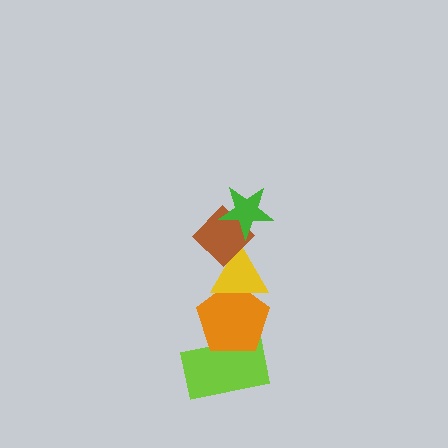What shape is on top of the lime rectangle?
The orange pentagon is on top of the lime rectangle.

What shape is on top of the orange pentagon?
The yellow triangle is on top of the orange pentagon.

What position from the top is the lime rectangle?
The lime rectangle is 5th from the top.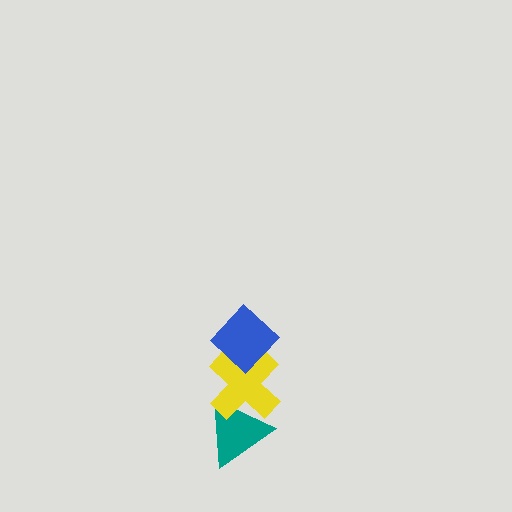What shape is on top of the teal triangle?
The yellow cross is on top of the teal triangle.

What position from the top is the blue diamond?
The blue diamond is 1st from the top.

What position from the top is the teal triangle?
The teal triangle is 3rd from the top.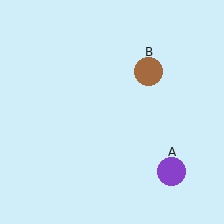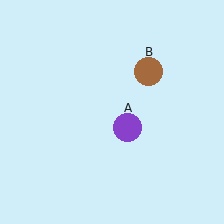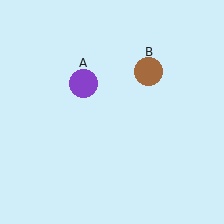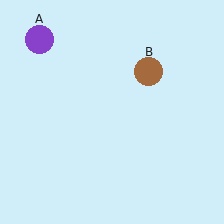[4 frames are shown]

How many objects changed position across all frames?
1 object changed position: purple circle (object A).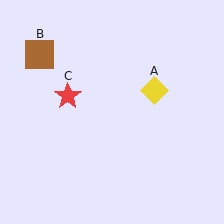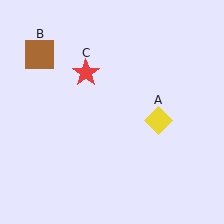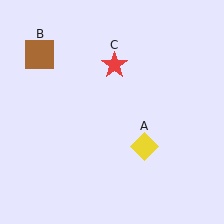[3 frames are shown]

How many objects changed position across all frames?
2 objects changed position: yellow diamond (object A), red star (object C).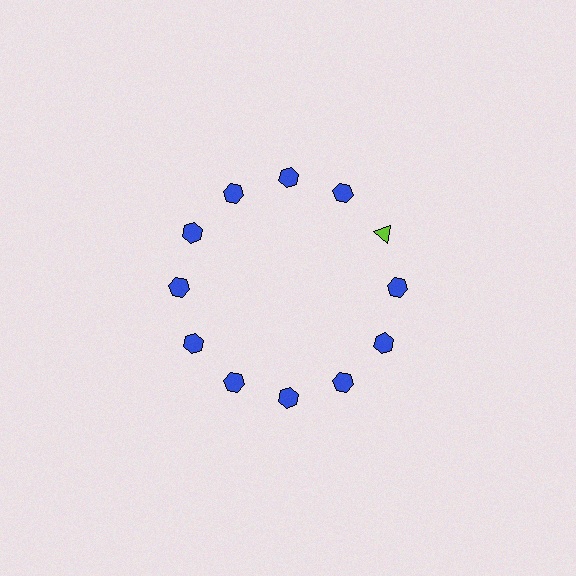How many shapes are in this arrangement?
There are 12 shapes arranged in a ring pattern.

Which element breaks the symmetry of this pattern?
The lime triangle at roughly the 2 o'clock position breaks the symmetry. All other shapes are blue hexagons.